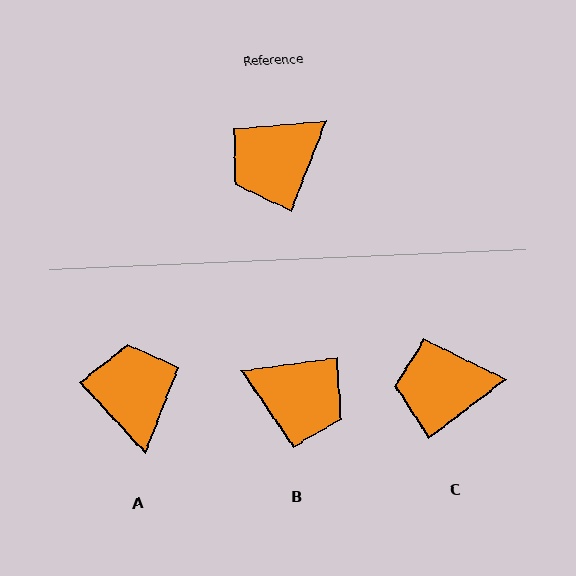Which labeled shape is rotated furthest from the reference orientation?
B, about 119 degrees away.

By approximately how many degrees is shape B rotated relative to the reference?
Approximately 119 degrees counter-clockwise.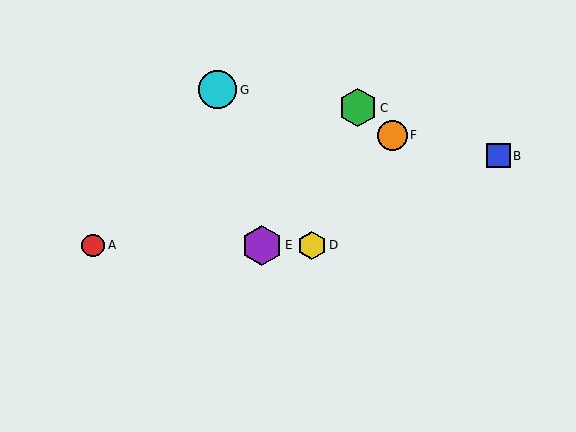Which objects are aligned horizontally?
Objects A, D, E are aligned horizontally.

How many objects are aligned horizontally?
3 objects (A, D, E) are aligned horizontally.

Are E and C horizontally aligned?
No, E is at y≈245 and C is at y≈108.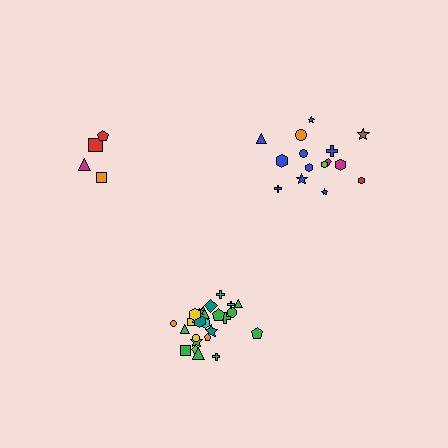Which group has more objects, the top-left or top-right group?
The top-right group.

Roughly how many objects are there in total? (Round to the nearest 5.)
Roughly 45 objects in total.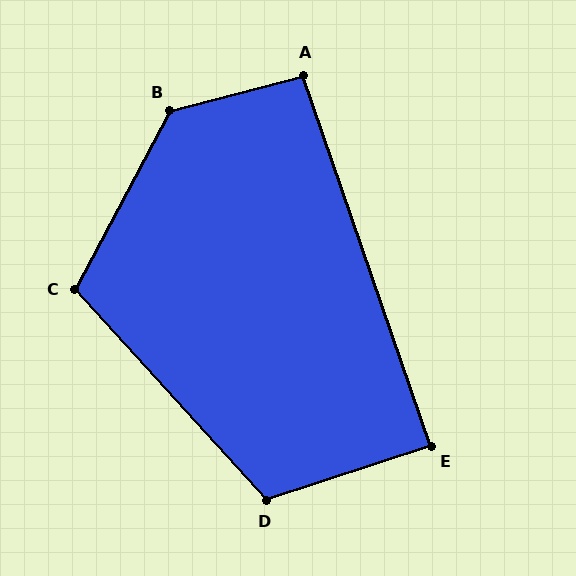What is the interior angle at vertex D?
Approximately 114 degrees (obtuse).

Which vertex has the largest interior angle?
B, at approximately 133 degrees.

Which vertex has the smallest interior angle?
E, at approximately 89 degrees.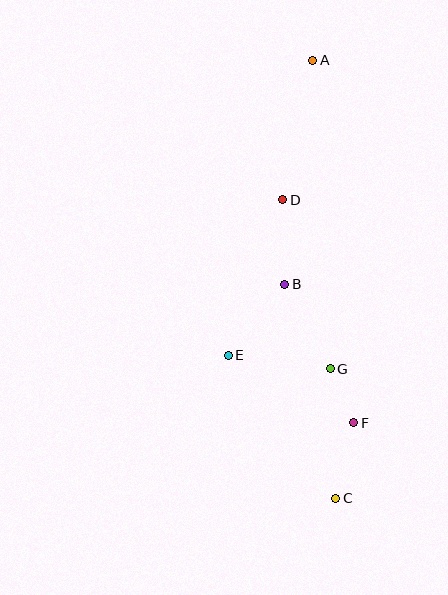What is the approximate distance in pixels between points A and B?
The distance between A and B is approximately 226 pixels.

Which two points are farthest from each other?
Points A and C are farthest from each other.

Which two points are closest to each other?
Points F and G are closest to each other.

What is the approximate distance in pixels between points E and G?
The distance between E and G is approximately 103 pixels.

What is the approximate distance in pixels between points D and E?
The distance between D and E is approximately 165 pixels.